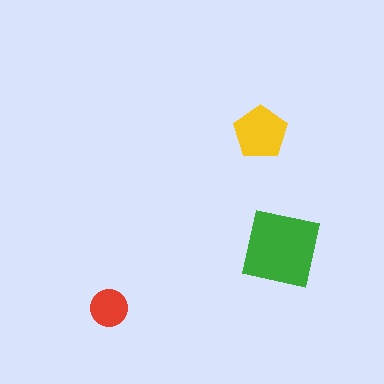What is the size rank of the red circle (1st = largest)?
3rd.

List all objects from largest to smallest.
The green square, the yellow pentagon, the red circle.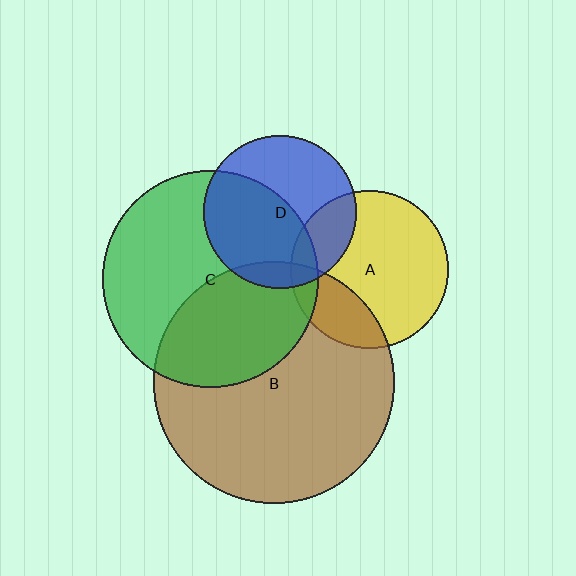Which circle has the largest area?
Circle B (brown).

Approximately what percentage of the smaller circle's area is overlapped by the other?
Approximately 25%.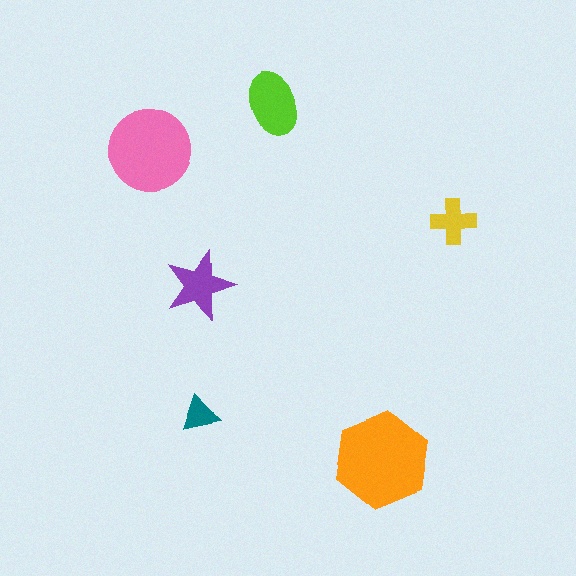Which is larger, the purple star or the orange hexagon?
The orange hexagon.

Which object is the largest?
The orange hexagon.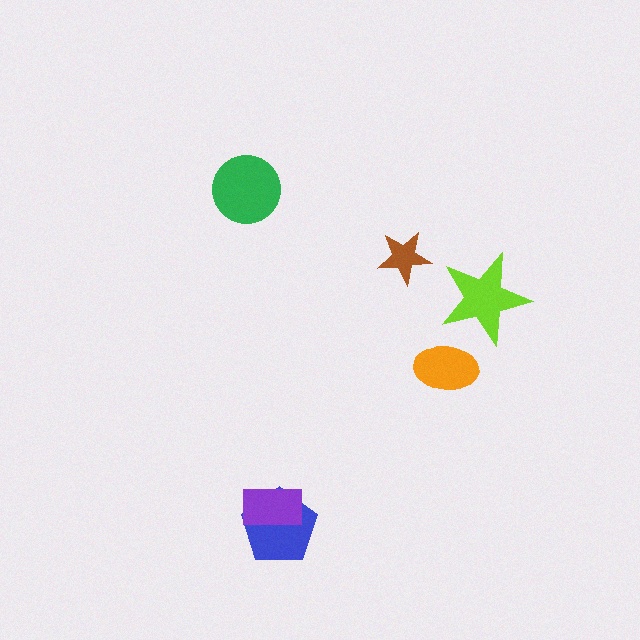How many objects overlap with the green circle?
0 objects overlap with the green circle.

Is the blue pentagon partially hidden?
Yes, it is partially covered by another shape.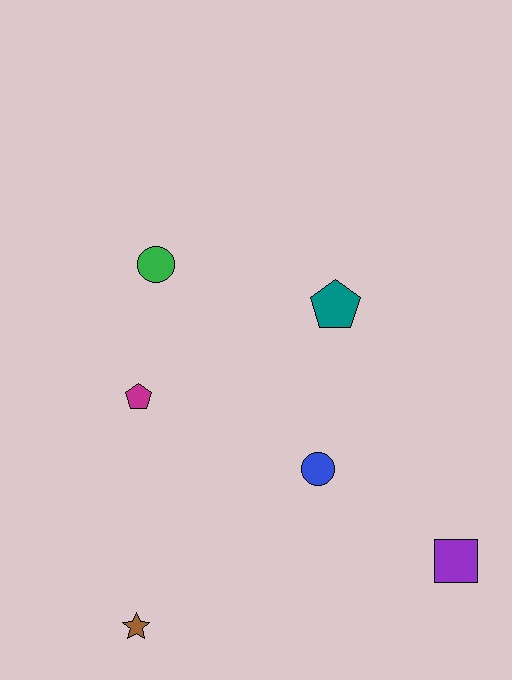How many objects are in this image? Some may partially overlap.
There are 6 objects.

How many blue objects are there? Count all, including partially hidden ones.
There is 1 blue object.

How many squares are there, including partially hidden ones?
There is 1 square.